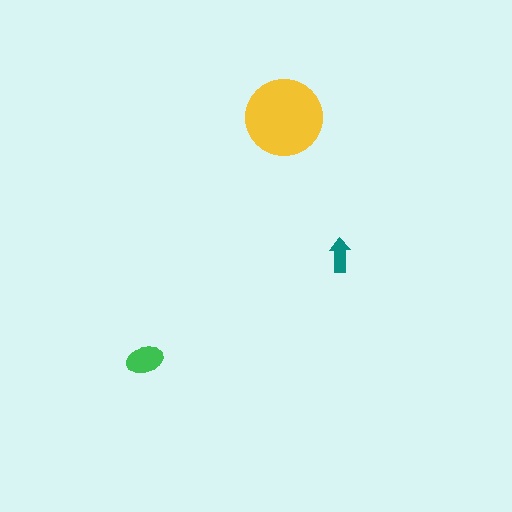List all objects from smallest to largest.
The teal arrow, the green ellipse, the yellow circle.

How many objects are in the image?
There are 3 objects in the image.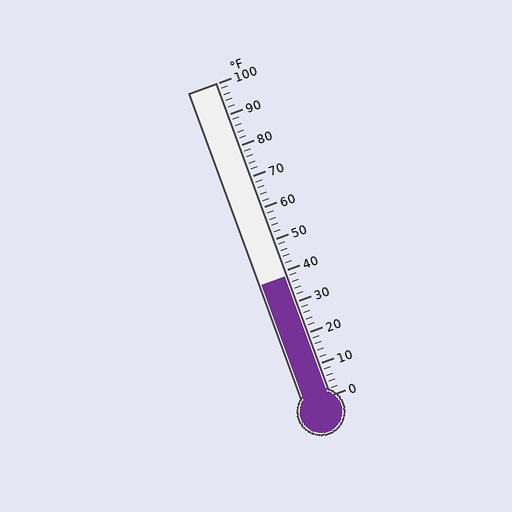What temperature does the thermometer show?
The thermometer shows approximately 38°F.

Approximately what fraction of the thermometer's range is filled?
The thermometer is filled to approximately 40% of its range.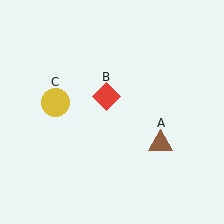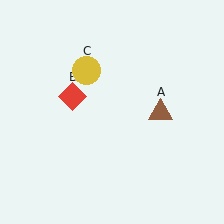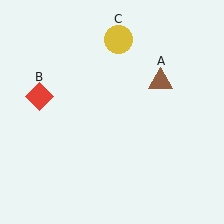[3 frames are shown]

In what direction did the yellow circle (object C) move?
The yellow circle (object C) moved up and to the right.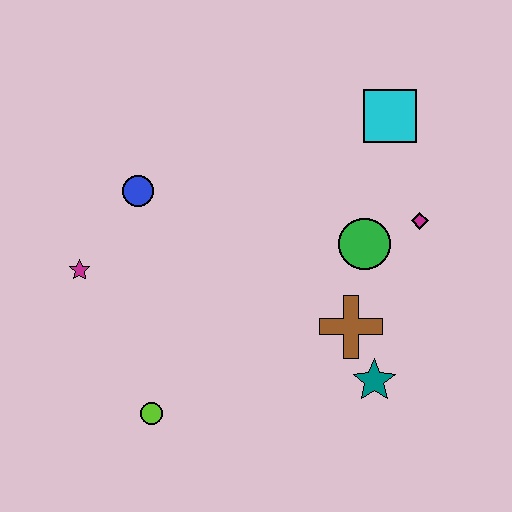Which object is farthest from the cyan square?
The lime circle is farthest from the cyan square.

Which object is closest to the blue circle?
The magenta star is closest to the blue circle.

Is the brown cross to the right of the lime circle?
Yes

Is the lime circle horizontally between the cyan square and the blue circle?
Yes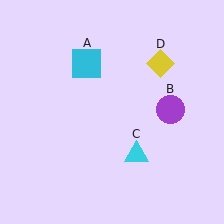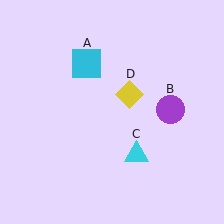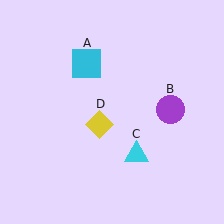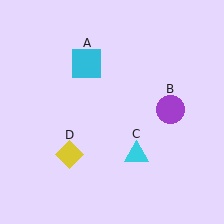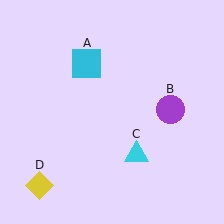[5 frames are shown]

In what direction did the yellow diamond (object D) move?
The yellow diamond (object D) moved down and to the left.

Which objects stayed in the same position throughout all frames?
Cyan square (object A) and purple circle (object B) and cyan triangle (object C) remained stationary.